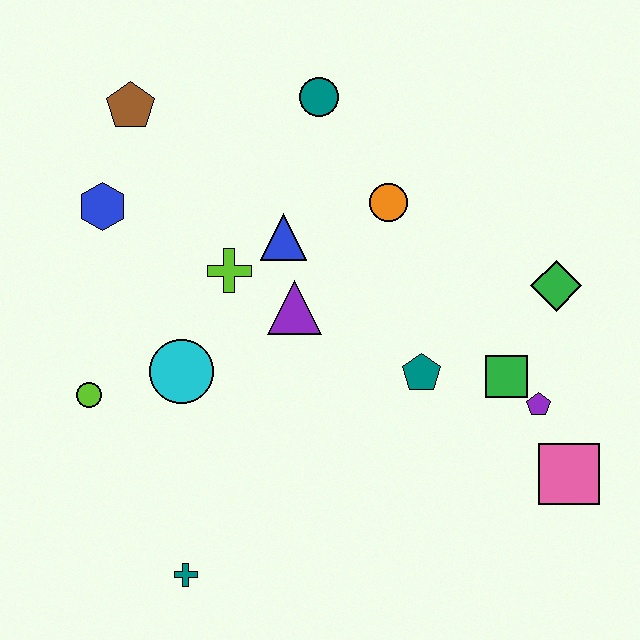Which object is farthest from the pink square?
The brown pentagon is farthest from the pink square.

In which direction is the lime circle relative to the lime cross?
The lime circle is to the left of the lime cross.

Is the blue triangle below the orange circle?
Yes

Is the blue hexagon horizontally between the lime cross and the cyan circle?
No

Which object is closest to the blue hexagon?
The brown pentagon is closest to the blue hexagon.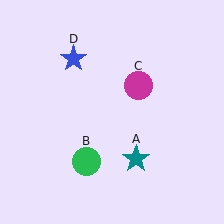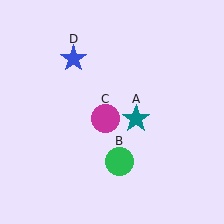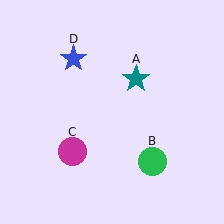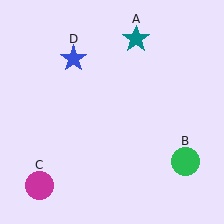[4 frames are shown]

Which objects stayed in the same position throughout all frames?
Blue star (object D) remained stationary.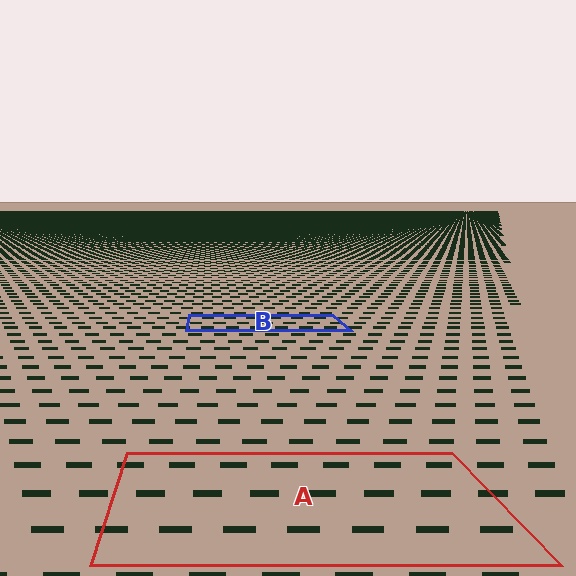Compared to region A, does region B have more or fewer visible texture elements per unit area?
Region B has more texture elements per unit area — they are packed more densely because it is farther away.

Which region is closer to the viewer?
Region A is closer. The texture elements there are larger and more spread out.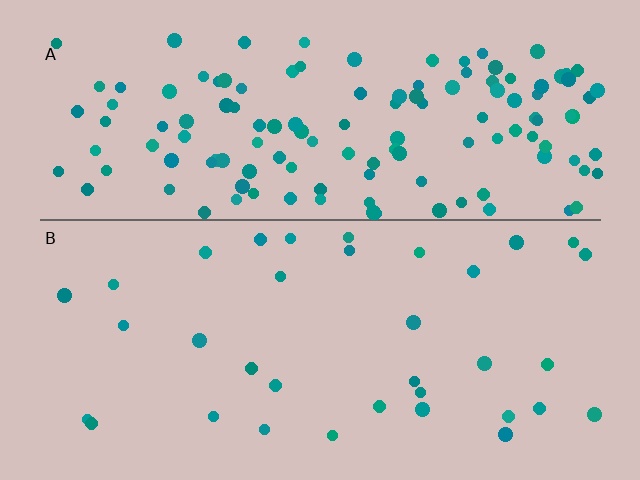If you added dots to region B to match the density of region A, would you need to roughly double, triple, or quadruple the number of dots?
Approximately quadruple.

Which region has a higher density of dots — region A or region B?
A (the top).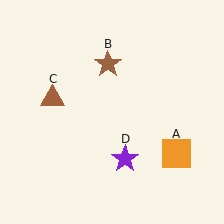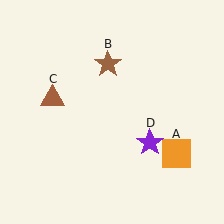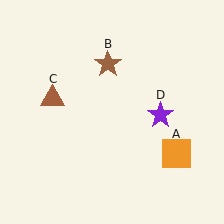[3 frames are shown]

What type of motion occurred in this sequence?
The purple star (object D) rotated counterclockwise around the center of the scene.